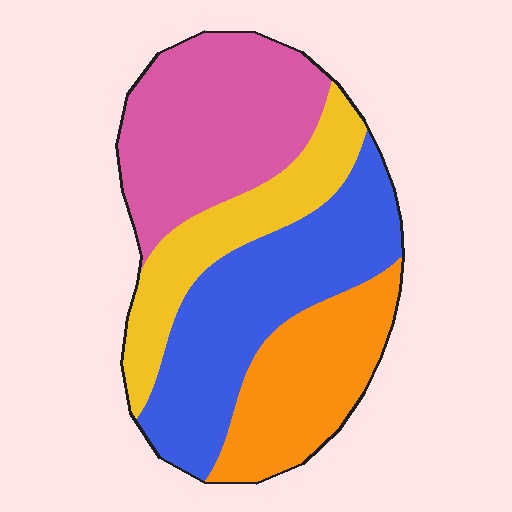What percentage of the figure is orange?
Orange covers roughly 20% of the figure.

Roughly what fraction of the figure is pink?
Pink covers 30% of the figure.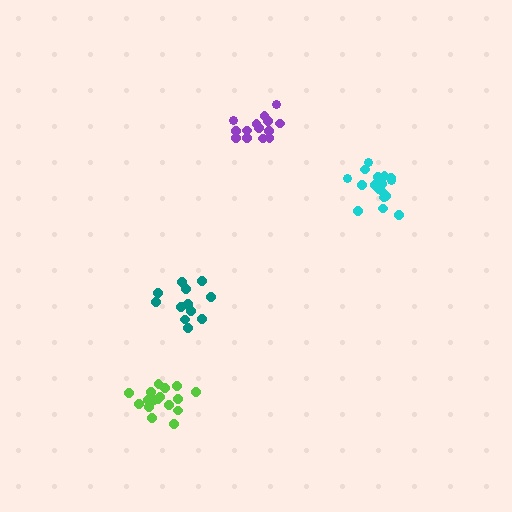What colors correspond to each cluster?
The clusters are colored: teal, purple, cyan, lime.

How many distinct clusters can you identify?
There are 4 distinct clusters.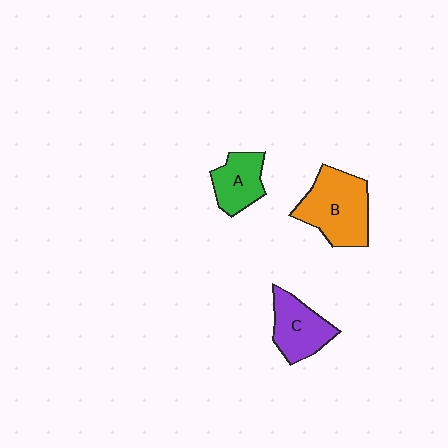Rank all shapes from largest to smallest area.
From largest to smallest: B (orange), C (purple), A (green).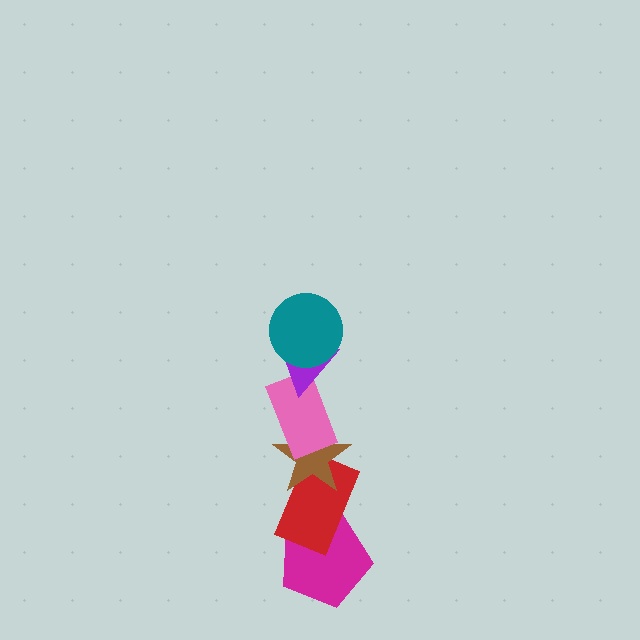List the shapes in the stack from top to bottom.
From top to bottom: the teal circle, the purple triangle, the pink rectangle, the brown star, the red rectangle, the magenta pentagon.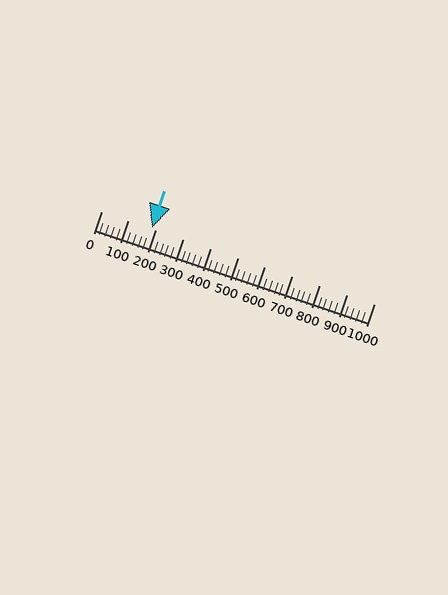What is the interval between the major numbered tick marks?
The major tick marks are spaced 100 units apart.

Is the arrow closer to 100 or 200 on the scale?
The arrow is closer to 200.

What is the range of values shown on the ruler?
The ruler shows values from 0 to 1000.